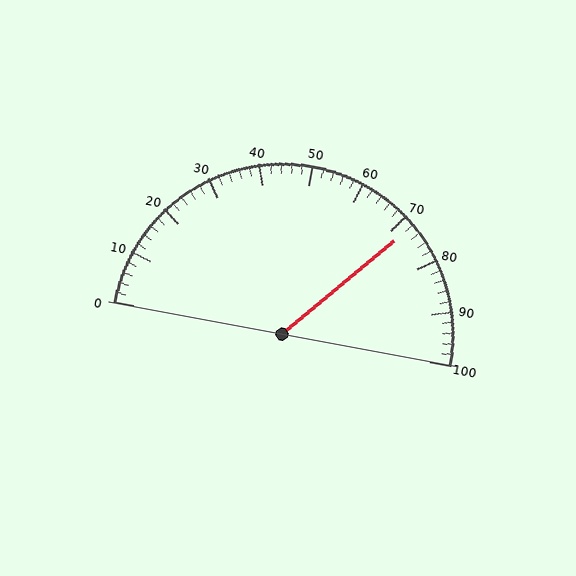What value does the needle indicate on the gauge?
The needle indicates approximately 72.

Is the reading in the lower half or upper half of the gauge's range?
The reading is in the upper half of the range (0 to 100).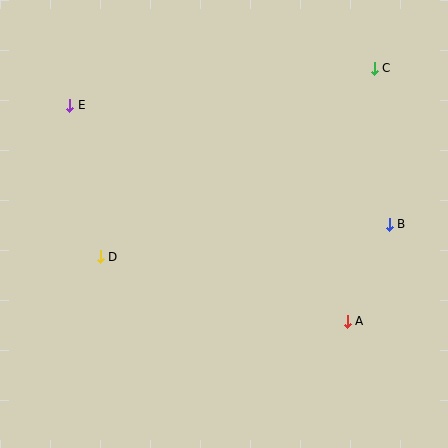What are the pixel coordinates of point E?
Point E is at (70, 105).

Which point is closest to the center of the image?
Point D at (100, 257) is closest to the center.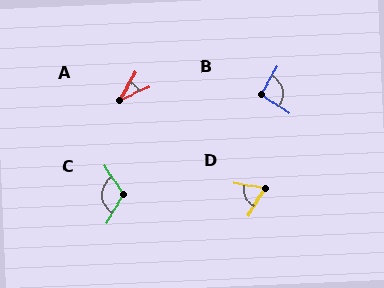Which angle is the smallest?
A, at approximately 35 degrees.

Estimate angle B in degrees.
Approximately 93 degrees.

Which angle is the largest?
C, at approximately 117 degrees.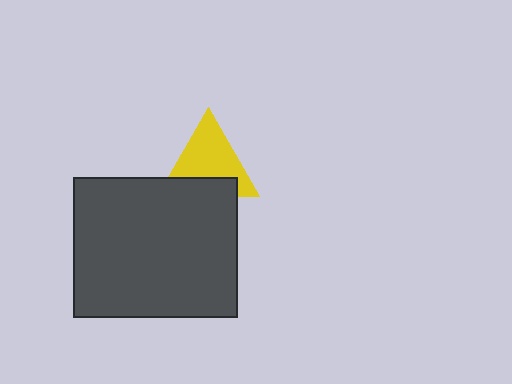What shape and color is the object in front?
The object in front is a dark gray rectangle.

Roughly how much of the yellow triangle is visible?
Most of it is visible (roughly 68%).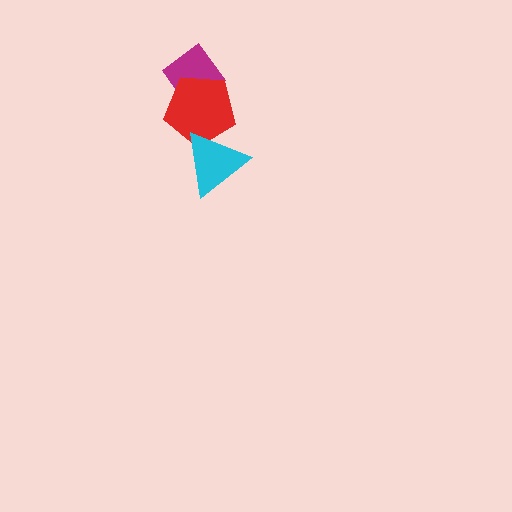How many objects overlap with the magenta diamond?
1 object overlaps with the magenta diamond.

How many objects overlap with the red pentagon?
2 objects overlap with the red pentagon.